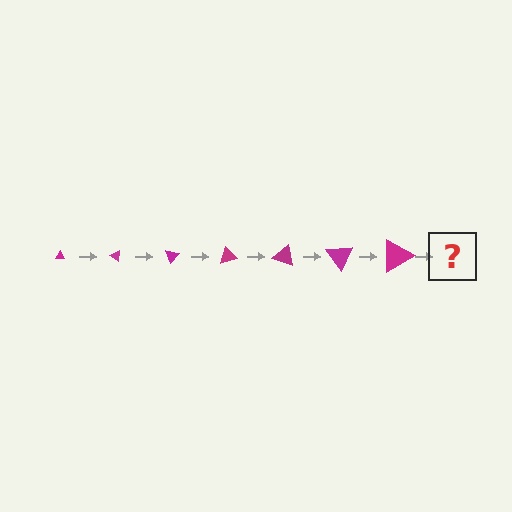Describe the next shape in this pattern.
It should be a triangle, larger than the previous one and rotated 245 degrees from the start.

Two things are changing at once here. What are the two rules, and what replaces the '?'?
The two rules are that the triangle grows larger each step and it rotates 35 degrees each step. The '?' should be a triangle, larger than the previous one and rotated 245 degrees from the start.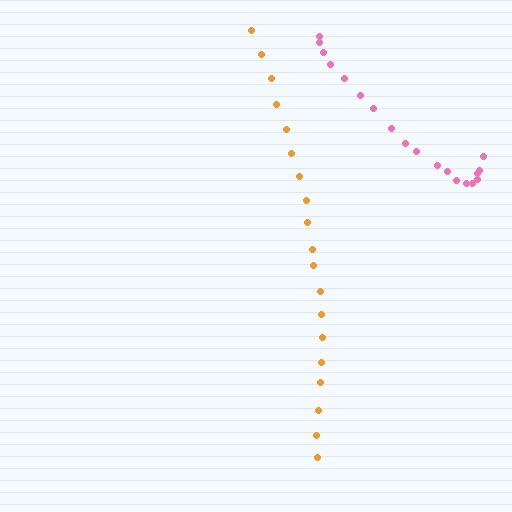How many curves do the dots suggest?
There are 2 distinct paths.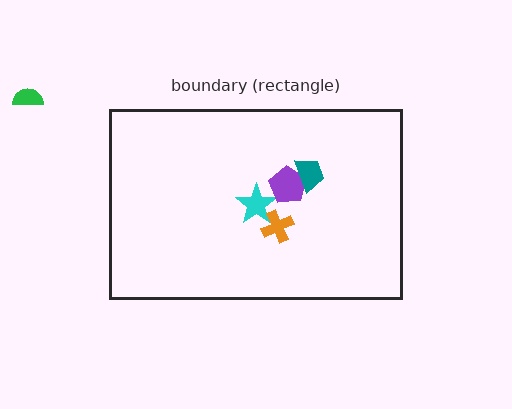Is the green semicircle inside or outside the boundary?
Outside.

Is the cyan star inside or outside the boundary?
Inside.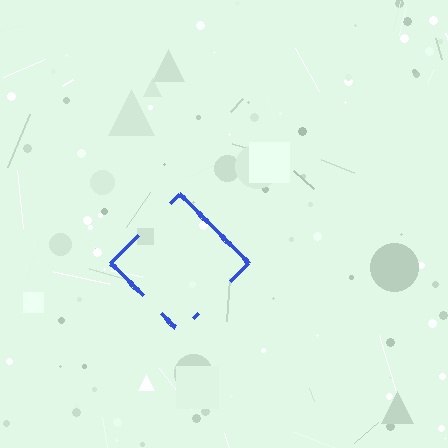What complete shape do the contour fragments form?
The contour fragments form a diamond.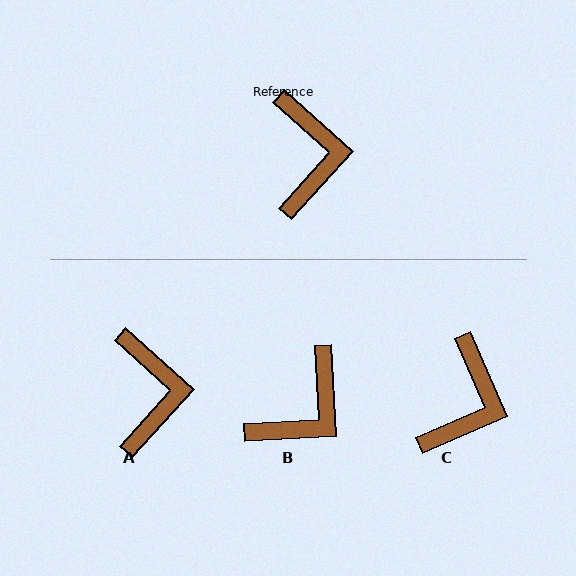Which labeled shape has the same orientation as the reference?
A.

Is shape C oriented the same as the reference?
No, it is off by about 25 degrees.